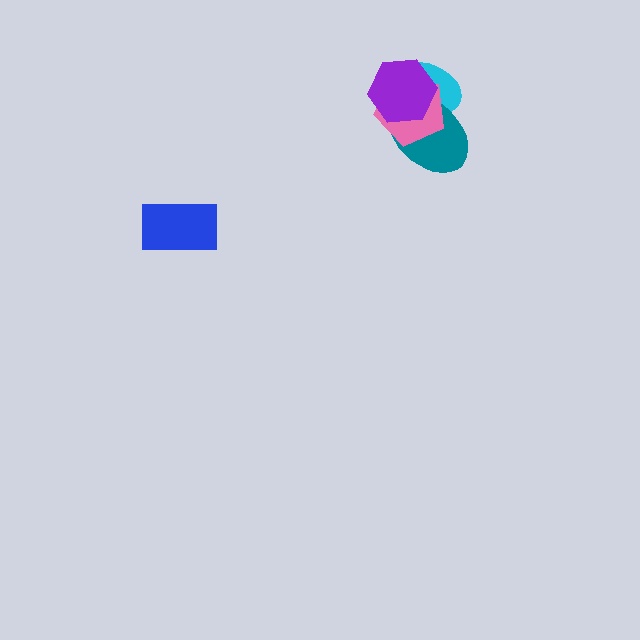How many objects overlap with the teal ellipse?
3 objects overlap with the teal ellipse.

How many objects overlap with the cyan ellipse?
3 objects overlap with the cyan ellipse.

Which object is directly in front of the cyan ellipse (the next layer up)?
The teal ellipse is directly in front of the cyan ellipse.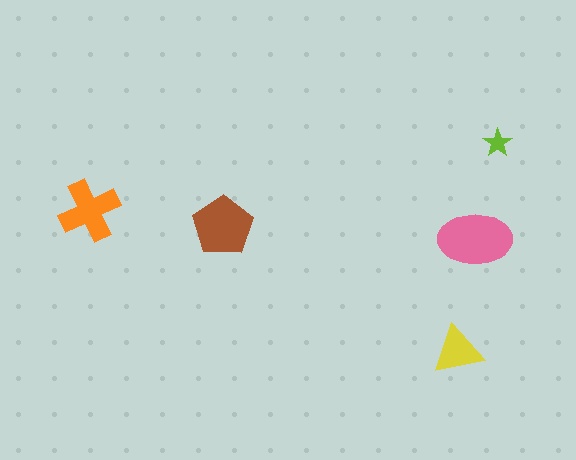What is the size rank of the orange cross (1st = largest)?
3rd.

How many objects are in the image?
There are 5 objects in the image.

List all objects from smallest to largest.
The lime star, the yellow triangle, the orange cross, the brown pentagon, the pink ellipse.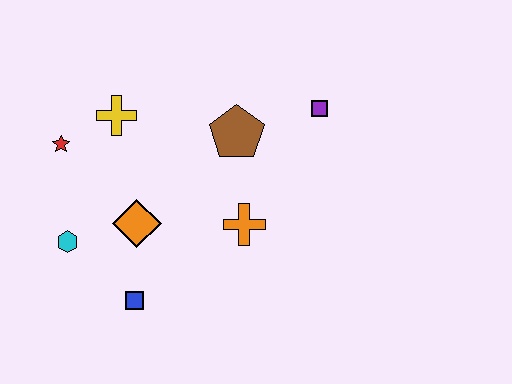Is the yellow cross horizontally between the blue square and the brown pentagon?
No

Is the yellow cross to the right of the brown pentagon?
No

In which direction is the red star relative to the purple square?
The red star is to the left of the purple square.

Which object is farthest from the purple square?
The cyan hexagon is farthest from the purple square.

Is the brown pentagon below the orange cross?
No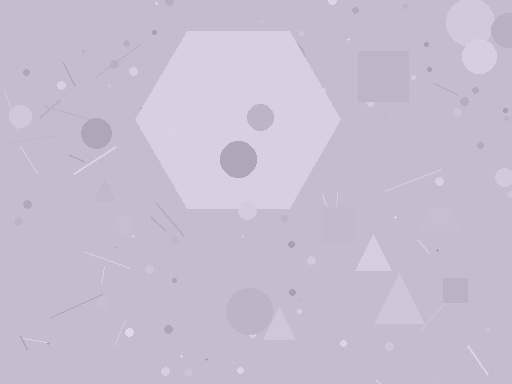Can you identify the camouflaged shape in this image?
The camouflaged shape is a hexagon.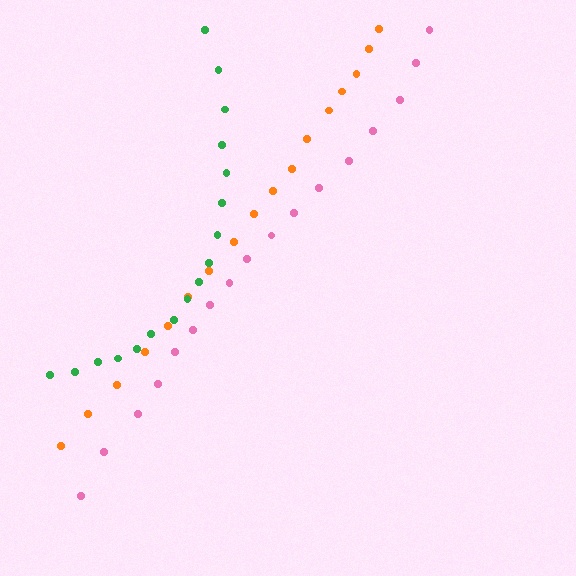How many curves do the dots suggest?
There are 3 distinct paths.